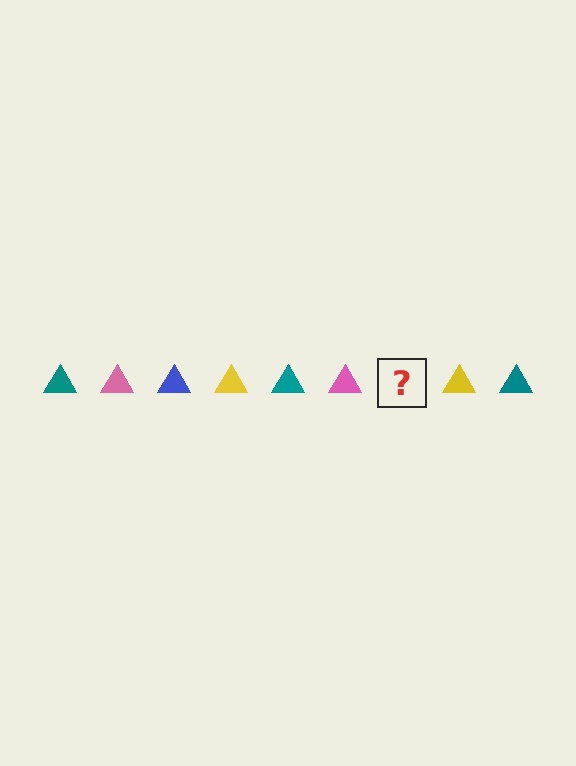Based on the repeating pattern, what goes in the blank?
The blank should be a blue triangle.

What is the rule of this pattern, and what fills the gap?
The rule is that the pattern cycles through teal, pink, blue, yellow triangles. The gap should be filled with a blue triangle.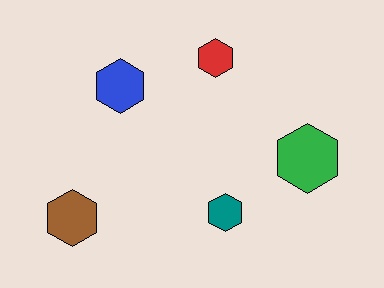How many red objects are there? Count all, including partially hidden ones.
There is 1 red object.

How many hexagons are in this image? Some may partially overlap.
There are 5 hexagons.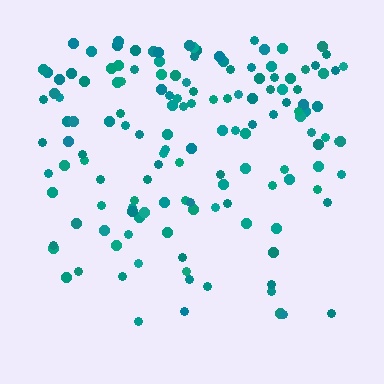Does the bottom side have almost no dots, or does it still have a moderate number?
Still a moderate number, just noticeably fewer than the top.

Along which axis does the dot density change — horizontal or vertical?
Vertical.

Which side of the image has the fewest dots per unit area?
The bottom.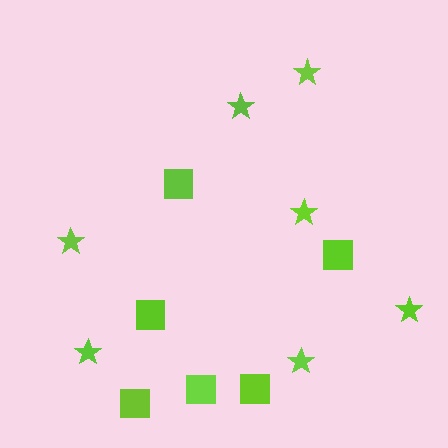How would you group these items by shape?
There are 2 groups: one group of stars (7) and one group of squares (6).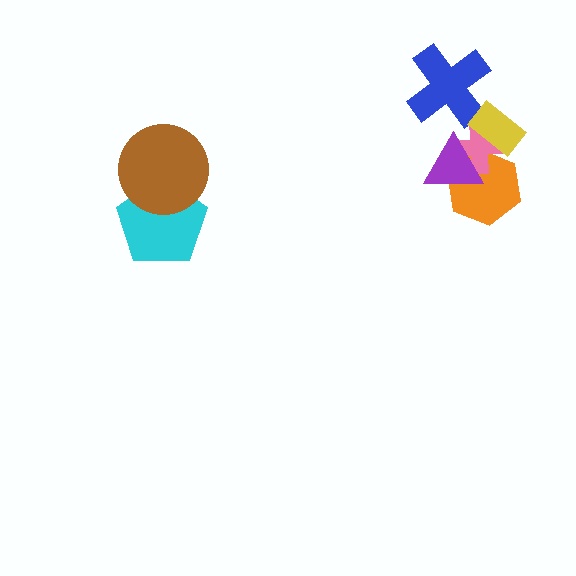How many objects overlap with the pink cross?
3 objects overlap with the pink cross.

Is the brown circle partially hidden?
No, no other shape covers it.